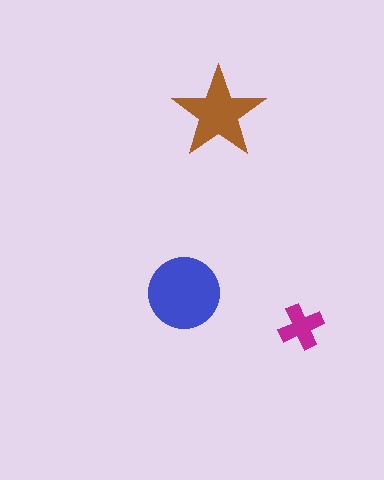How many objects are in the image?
There are 3 objects in the image.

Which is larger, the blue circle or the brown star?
The blue circle.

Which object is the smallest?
The magenta cross.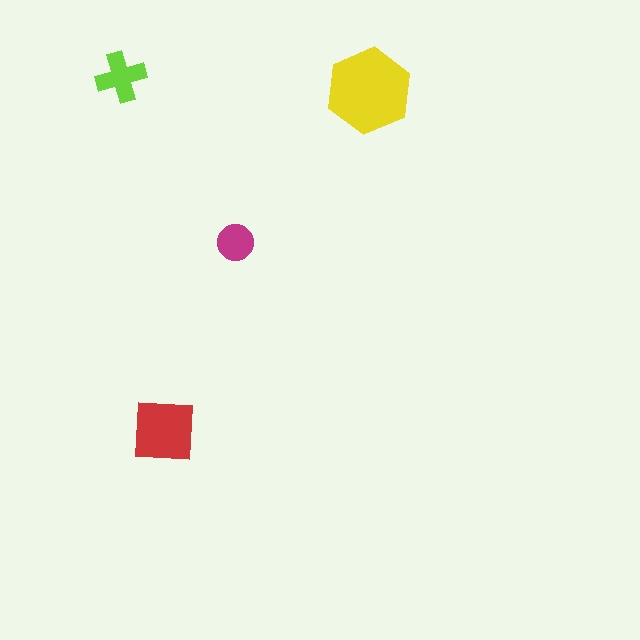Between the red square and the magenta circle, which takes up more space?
The red square.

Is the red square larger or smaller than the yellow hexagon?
Smaller.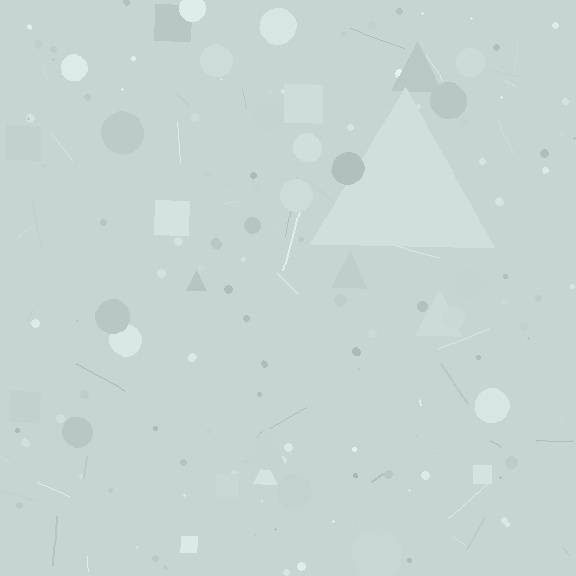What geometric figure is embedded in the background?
A triangle is embedded in the background.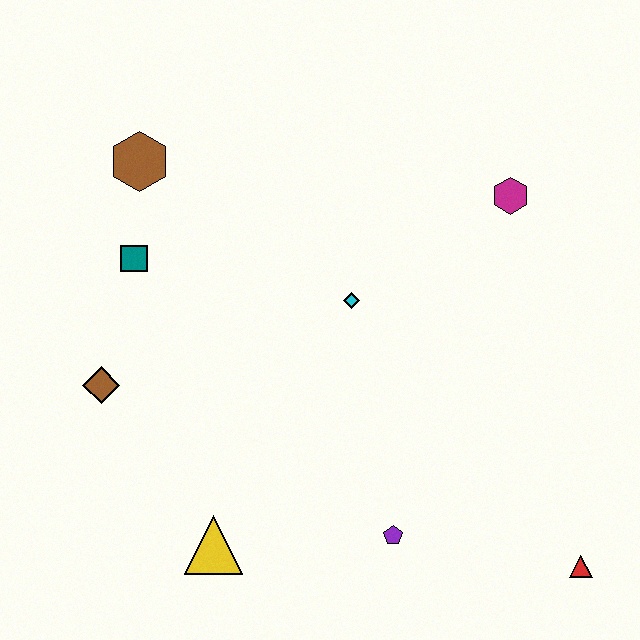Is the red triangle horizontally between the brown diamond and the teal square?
No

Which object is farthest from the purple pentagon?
The brown hexagon is farthest from the purple pentagon.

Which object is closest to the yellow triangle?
The purple pentagon is closest to the yellow triangle.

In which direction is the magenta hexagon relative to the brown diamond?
The magenta hexagon is to the right of the brown diamond.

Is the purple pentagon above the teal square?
No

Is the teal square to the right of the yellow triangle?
No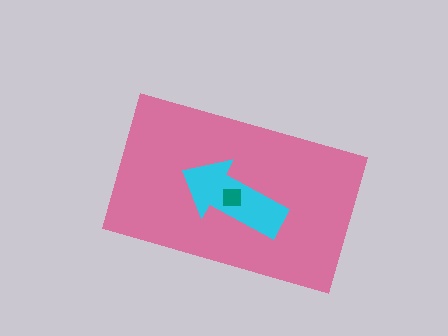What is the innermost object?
The teal square.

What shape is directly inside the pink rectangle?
The cyan arrow.